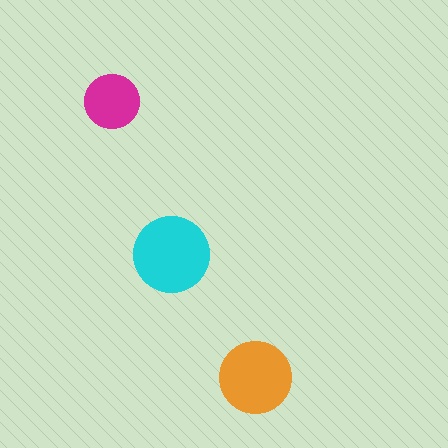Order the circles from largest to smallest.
the cyan one, the orange one, the magenta one.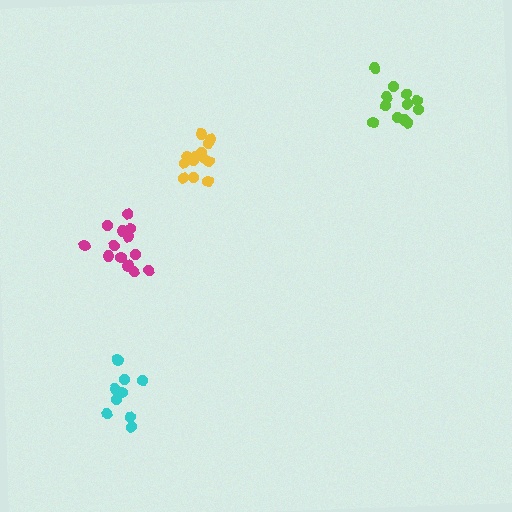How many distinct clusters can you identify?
There are 4 distinct clusters.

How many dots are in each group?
Group 1: 9 dots, Group 2: 12 dots, Group 3: 13 dots, Group 4: 13 dots (47 total).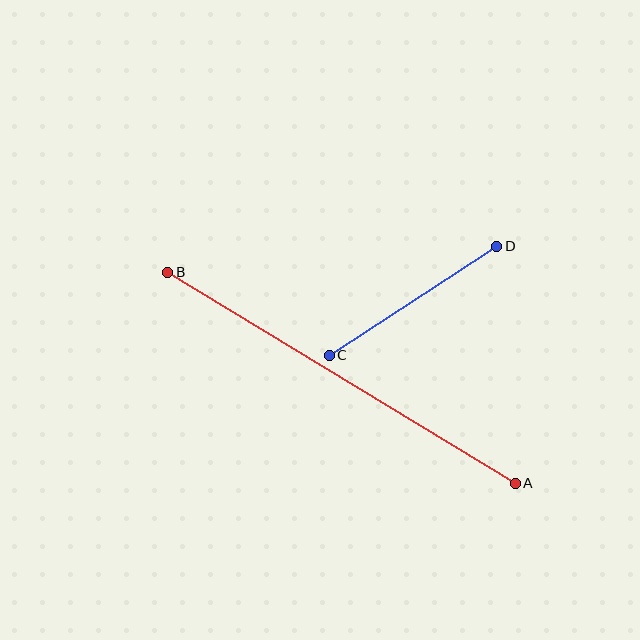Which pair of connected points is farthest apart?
Points A and B are farthest apart.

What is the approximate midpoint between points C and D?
The midpoint is at approximately (413, 301) pixels.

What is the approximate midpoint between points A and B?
The midpoint is at approximately (342, 378) pixels.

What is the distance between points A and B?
The distance is approximately 406 pixels.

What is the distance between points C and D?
The distance is approximately 200 pixels.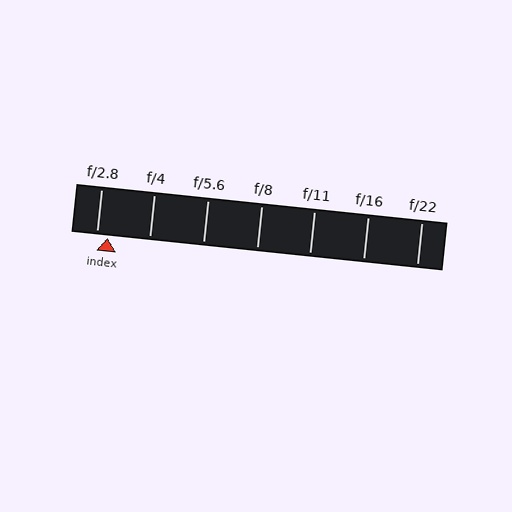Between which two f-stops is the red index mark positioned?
The index mark is between f/2.8 and f/4.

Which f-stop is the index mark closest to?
The index mark is closest to f/2.8.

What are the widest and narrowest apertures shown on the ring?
The widest aperture shown is f/2.8 and the narrowest is f/22.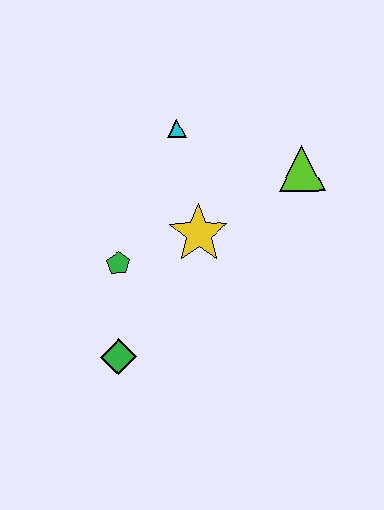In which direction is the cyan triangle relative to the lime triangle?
The cyan triangle is to the left of the lime triangle.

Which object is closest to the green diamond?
The green pentagon is closest to the green diamond.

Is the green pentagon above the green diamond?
Yes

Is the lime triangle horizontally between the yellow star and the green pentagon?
No